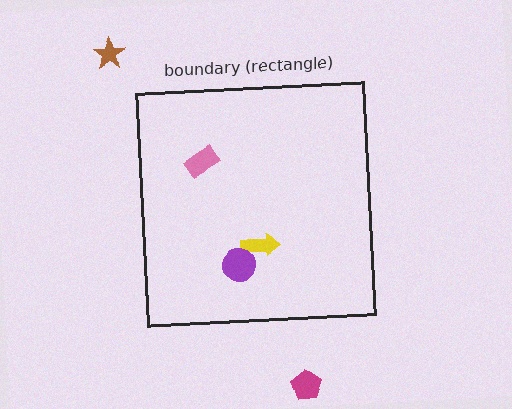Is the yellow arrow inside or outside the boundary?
Inside.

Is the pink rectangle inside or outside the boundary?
Inside.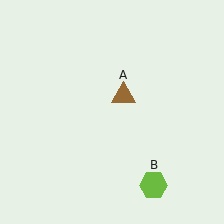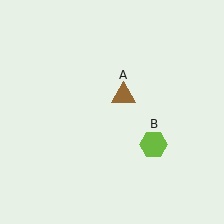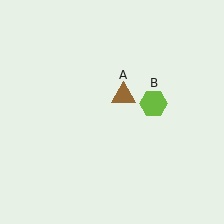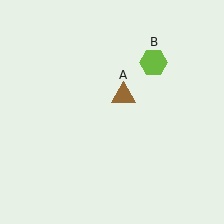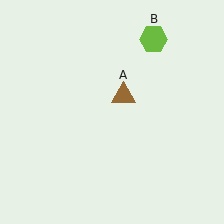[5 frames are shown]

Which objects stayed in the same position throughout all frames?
Brown triangle (object A) remained stationary.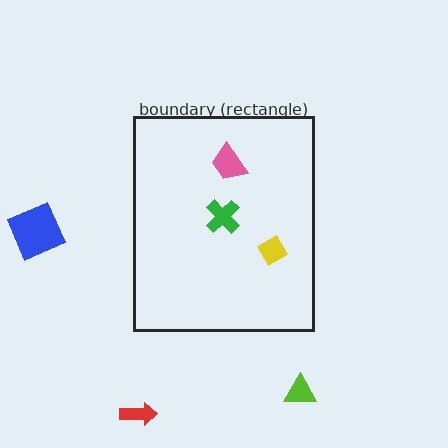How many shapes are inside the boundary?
3 inside, 3 outside.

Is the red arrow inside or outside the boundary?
Outside.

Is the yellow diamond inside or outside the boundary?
Inside.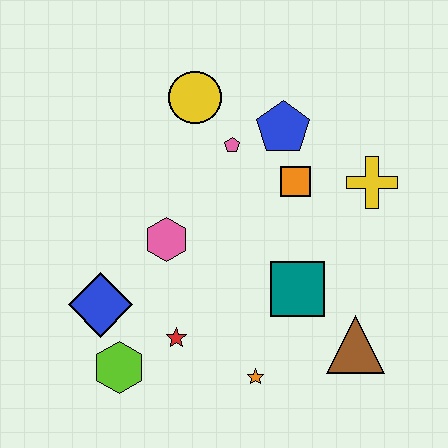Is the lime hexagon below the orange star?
No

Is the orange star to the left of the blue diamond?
No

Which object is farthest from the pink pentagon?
The lime hexagon is farthest from the pink pentagon.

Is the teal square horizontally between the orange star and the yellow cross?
Yes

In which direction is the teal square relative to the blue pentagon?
The teal square is below the blue pentagon.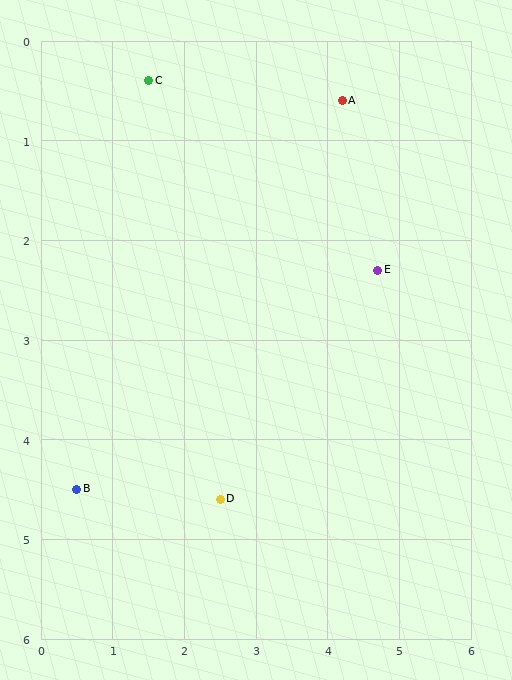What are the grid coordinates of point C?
Point C is at approximately (1.5, 0.4).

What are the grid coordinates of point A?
Point A is at approximately (4.2, 0.6).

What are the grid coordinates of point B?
Point B is at approximately (0.5, 4.5).